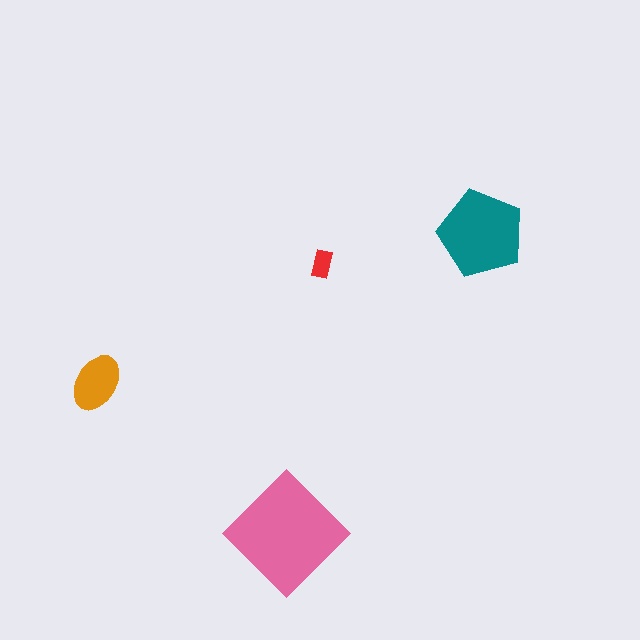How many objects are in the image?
There are 4 objects in the image.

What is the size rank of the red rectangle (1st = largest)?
4th.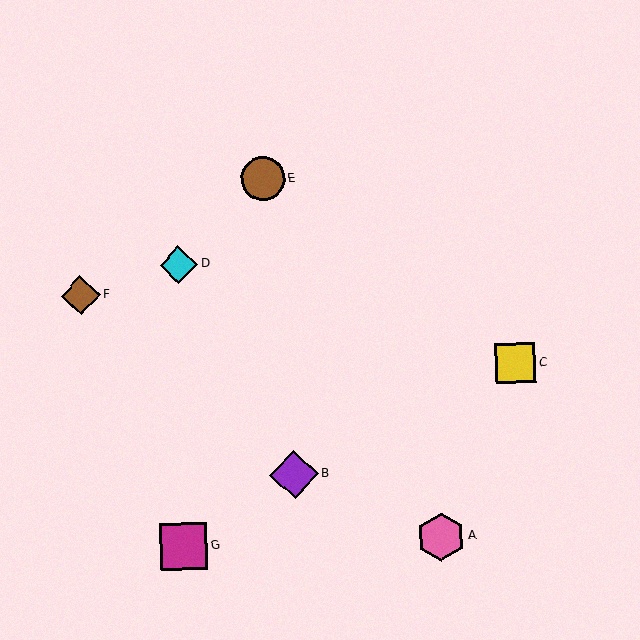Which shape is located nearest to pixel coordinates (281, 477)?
The purple diamond (labeled B) at (294, 475) is nearest to that location.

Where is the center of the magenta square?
The center of the magenta square is at (183, 546).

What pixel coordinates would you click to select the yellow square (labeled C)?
Click at (515, 363) to select the yellow square C.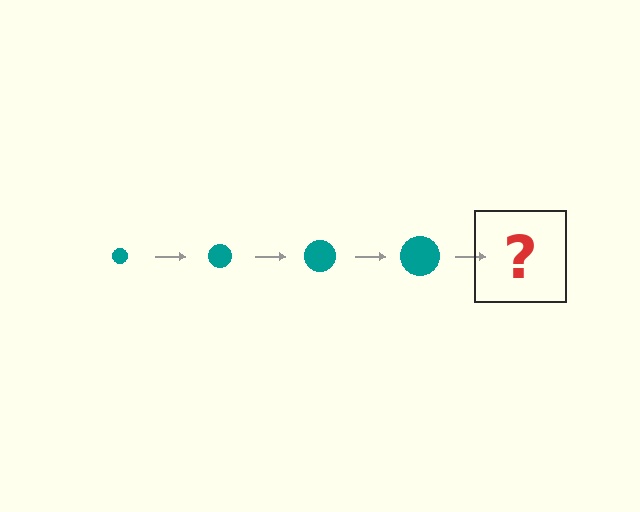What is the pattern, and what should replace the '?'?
The pattern is that the circle gets progressively larger each step. The '?' should be a teal circle, larger than the previous one.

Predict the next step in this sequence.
The next step is a teal circle, larger than the previous one.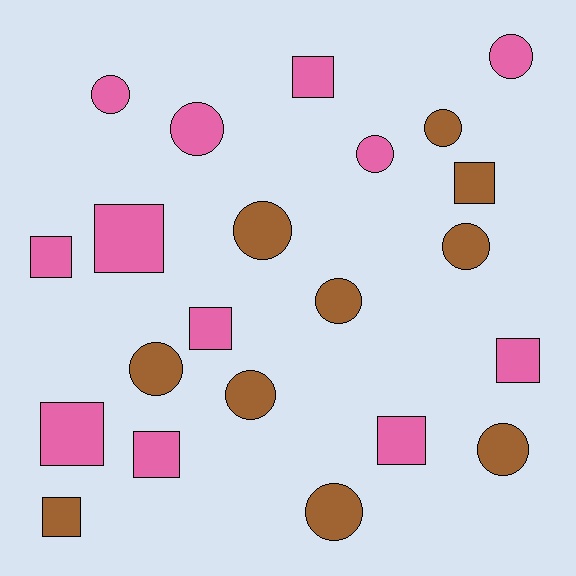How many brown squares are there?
There are 2 brown squares.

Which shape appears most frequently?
Circle, with 12 objects.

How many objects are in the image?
There are 22 objects.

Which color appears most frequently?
Pink, with 12 objects.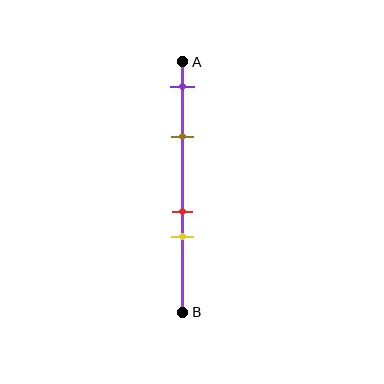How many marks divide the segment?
There are 4 marks dividing the segment.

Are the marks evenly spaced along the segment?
No, the marks are not evenly spaced.